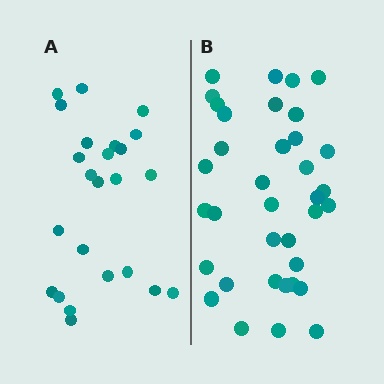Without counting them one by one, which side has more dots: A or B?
Region B (the right region) has more dots.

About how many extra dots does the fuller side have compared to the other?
Region B has roughly 12 or so more dots than region A.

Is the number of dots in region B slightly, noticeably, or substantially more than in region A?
Region B has substantially more. The ratio is roughly 1.5 to 1.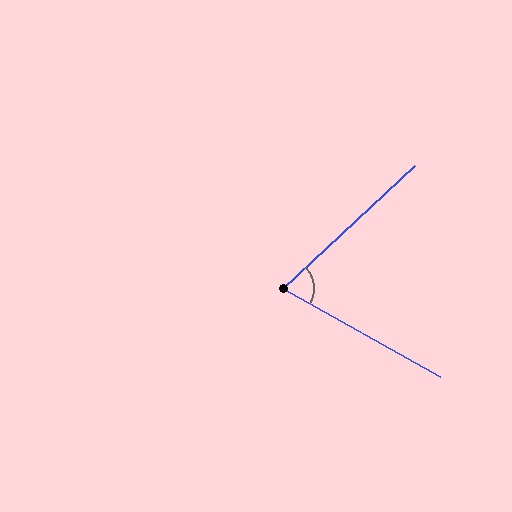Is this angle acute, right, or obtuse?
It is acute.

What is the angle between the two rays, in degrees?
Approximately 73 degrees.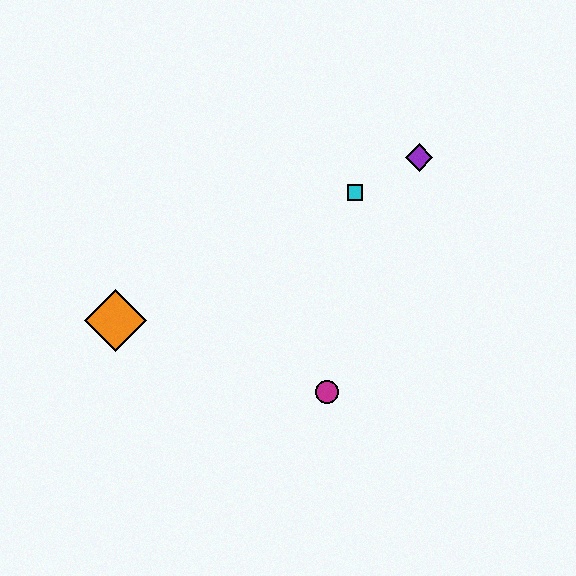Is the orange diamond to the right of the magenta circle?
No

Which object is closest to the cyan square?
The purple diamond is closest to the cyan square.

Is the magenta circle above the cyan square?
No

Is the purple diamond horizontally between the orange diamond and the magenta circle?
No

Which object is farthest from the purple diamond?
The orange diamond is farthest from the purple diamond.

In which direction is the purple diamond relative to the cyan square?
The purple diamond is to the right of the cyan square.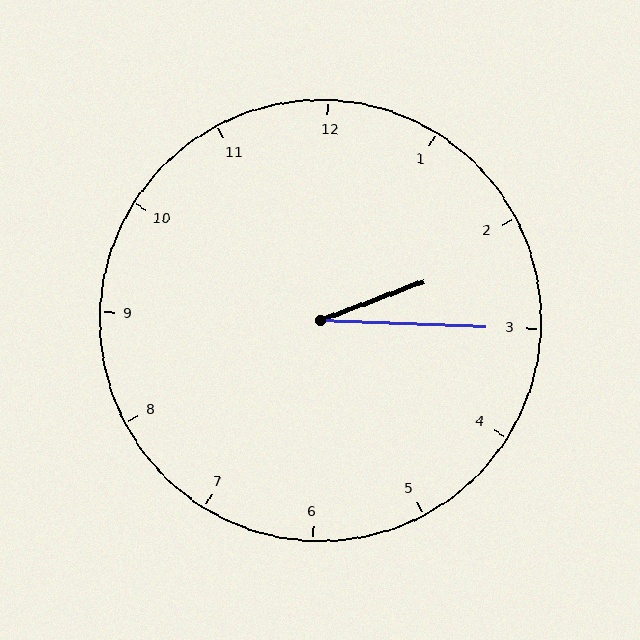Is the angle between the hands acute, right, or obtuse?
It is acute.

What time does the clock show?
2:15.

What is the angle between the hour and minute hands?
Approximately 22 degrees.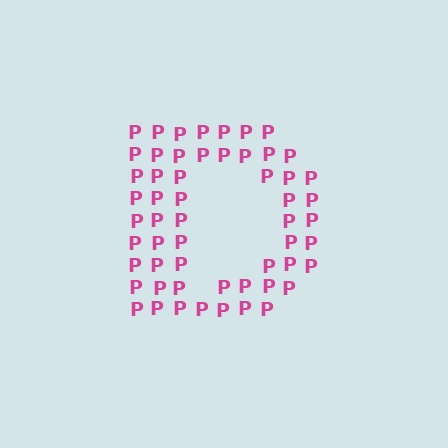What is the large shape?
The large shape is the letter D.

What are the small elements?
The small elements are letter P's.